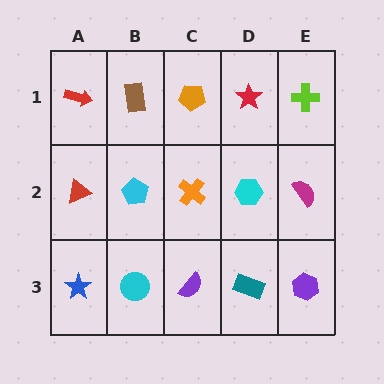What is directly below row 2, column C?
A purple semicircle.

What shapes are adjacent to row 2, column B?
A brown rectangle (row 1, column B), a cyan circle (row 3, column B), a red triangle (row 2, column A), an orange cross (row 2, column C).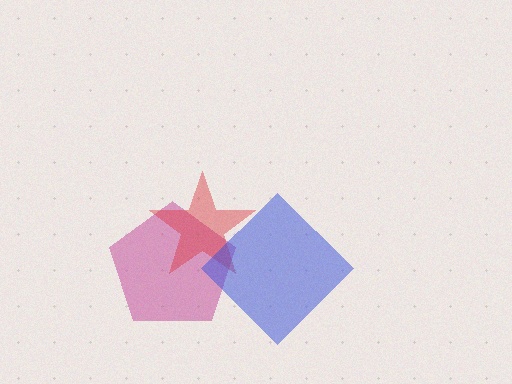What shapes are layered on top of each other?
The layered shapes are: a magenta pentagon, a red star, a blue diamond.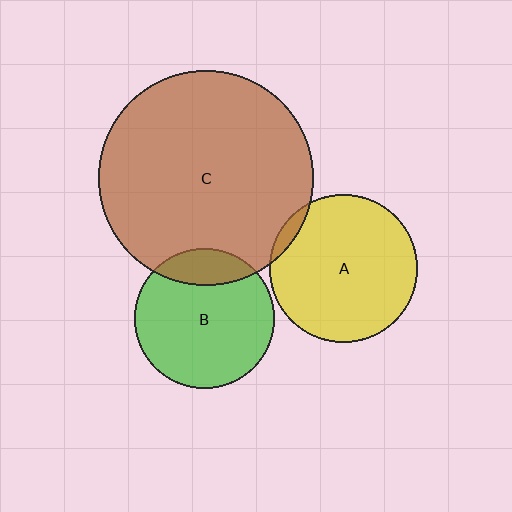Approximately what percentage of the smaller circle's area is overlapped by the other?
Approximately 15%.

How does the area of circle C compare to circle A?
Approximately 2.1 times.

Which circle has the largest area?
Circle C (brown).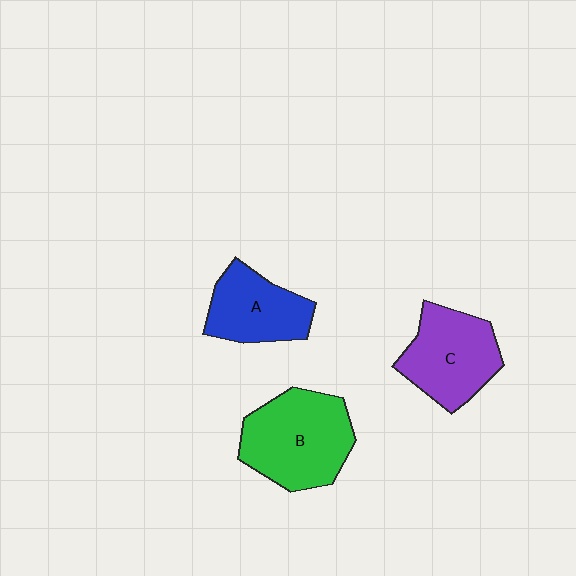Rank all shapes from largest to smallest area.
From largest to smallest: B (green), C (purple), A (blue).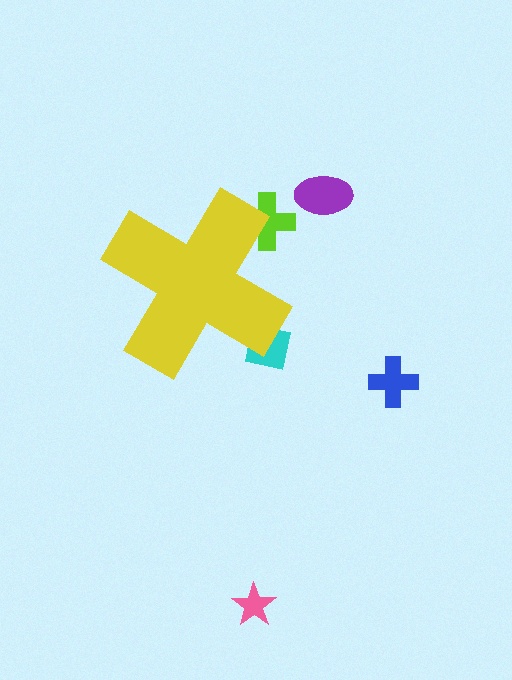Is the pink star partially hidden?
No, the pink star is fully visible.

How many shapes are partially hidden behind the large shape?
2 shapes are partially hidden.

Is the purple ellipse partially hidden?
No, the purple ellipse is fully visible.